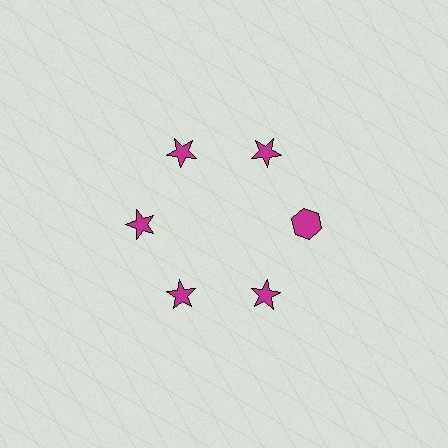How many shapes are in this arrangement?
There are 6 shapes arranged in a ring pattern.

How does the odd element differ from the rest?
It has a different shape: hexagon instead of star.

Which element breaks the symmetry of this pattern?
The magenta hexagon at roughly the 3 o'clock position breaks the symmetry. All other shapes are magenta stars.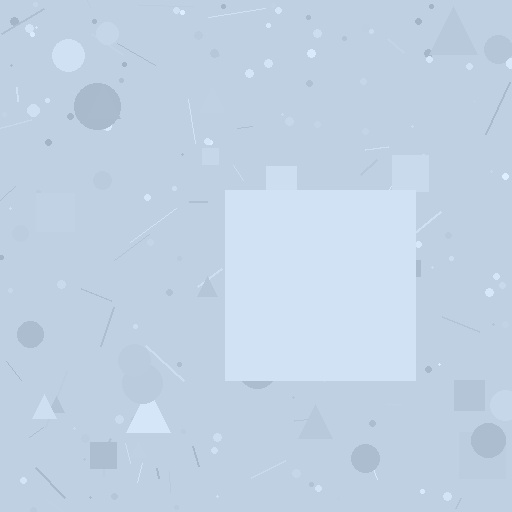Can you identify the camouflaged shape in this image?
The camouflaged shape is a square.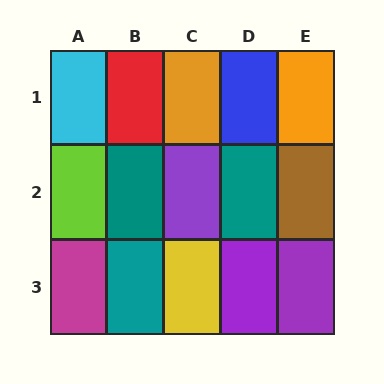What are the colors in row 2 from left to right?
Lime, teal, purple, teal, brown.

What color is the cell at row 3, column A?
Magenta.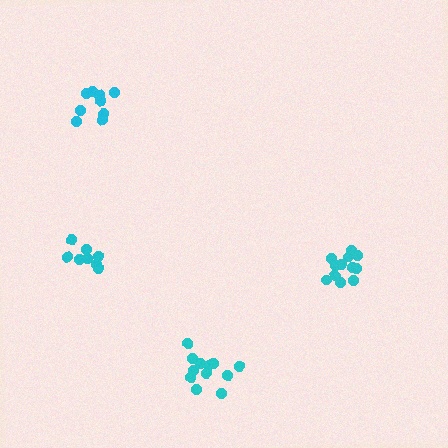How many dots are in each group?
Group 1: 12 dots, Group 2: 12 dots, Group 3: 8 dots, Group 4: 9 dots (41 total).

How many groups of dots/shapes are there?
There are 4 groups.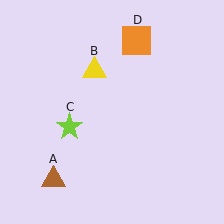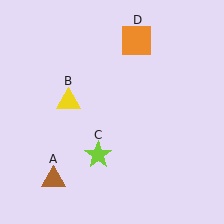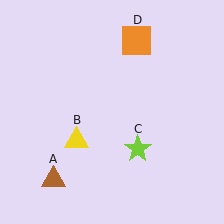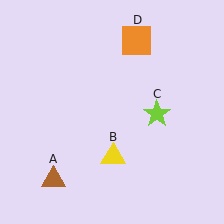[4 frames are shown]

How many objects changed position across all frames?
2 objects changed position: yellow triangle (object B), lime star (object C).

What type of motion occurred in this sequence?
The yellow triangle (object B), lime star (object C) rotated counterclockwise around the center of the scene.